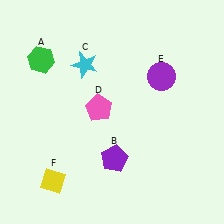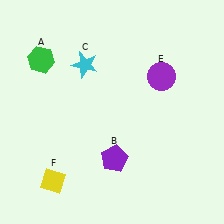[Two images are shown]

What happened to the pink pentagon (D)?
The pink pentagon (D) was removed in Image 2. It was in the top-left area of Image 1.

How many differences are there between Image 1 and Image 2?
There is 1 difference between the two images.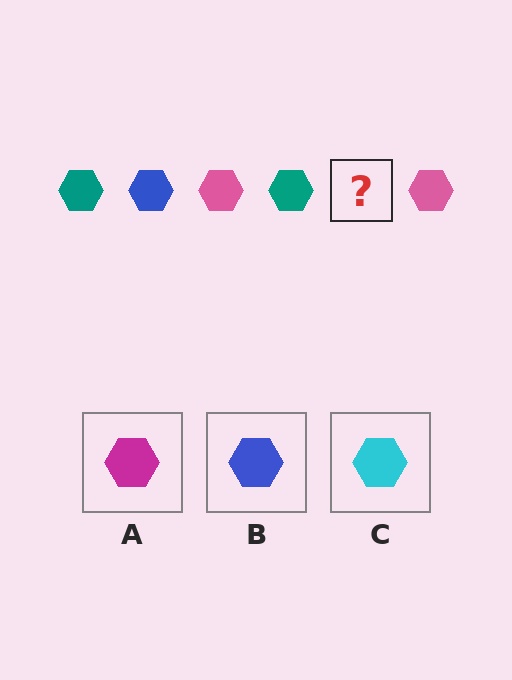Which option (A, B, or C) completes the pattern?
B.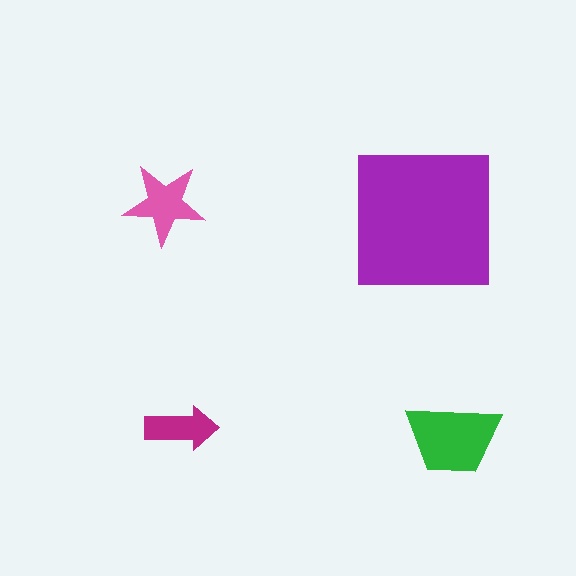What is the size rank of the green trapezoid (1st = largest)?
2nd.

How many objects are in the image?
There are 4 objects in the image.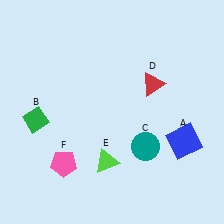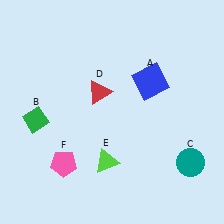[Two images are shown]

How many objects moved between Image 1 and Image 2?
3 objects moved between the two images.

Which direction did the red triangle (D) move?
The red triangle (D) moved left.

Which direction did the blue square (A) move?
The blue square (A) moved up.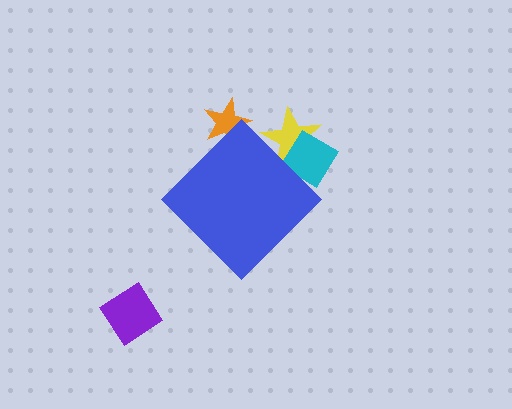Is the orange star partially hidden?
Yes, the orange star is partially hidden behind the blue diamond.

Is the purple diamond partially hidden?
No, the purple diamond is fully visible.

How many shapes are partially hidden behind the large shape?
3 shapes are partially hidden.